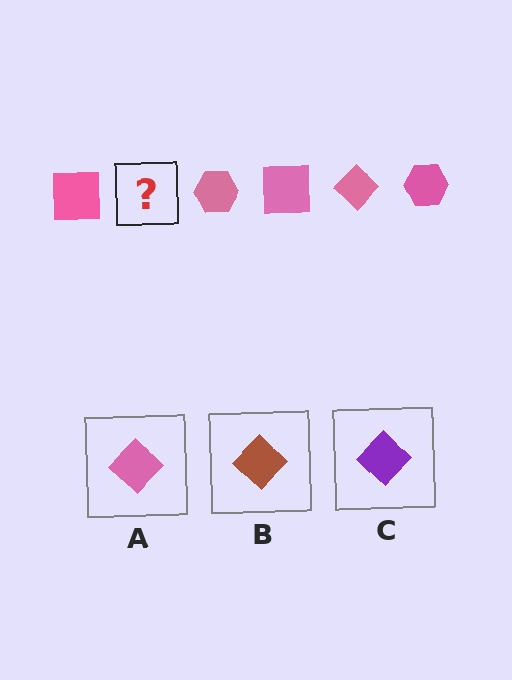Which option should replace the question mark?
Option A.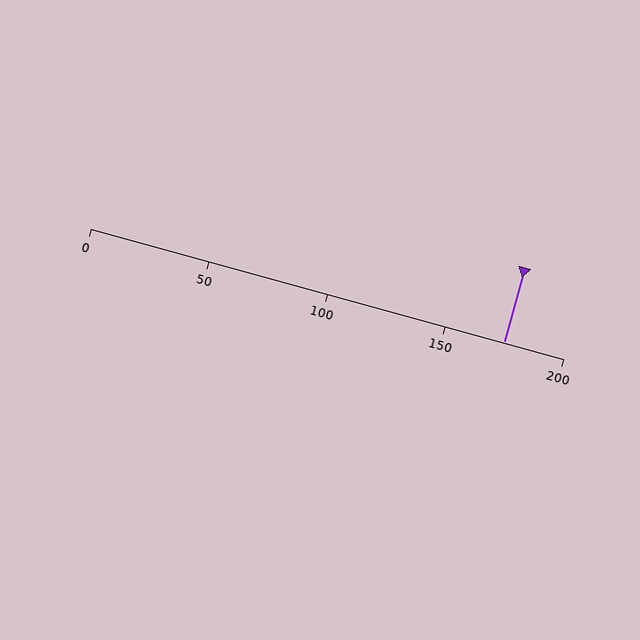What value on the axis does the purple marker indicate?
The marker indicates approximately 175.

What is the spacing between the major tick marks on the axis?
The major ticks are spaced 50 apart.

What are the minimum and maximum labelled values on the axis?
The axis runs from 0 to 200.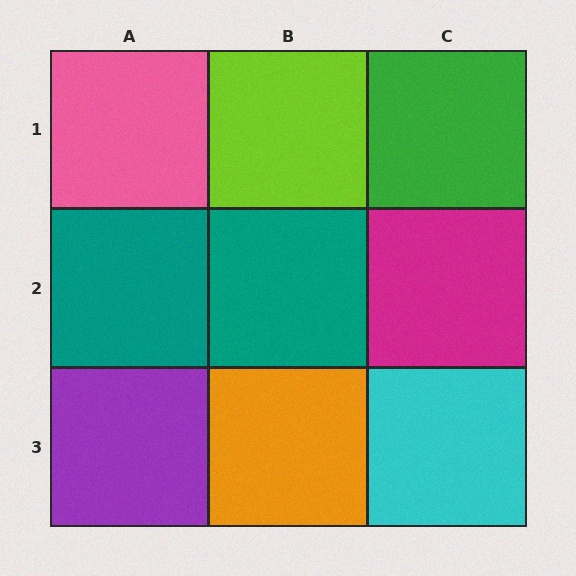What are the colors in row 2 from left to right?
Teal, teal, magenta.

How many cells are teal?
2 cells are teal.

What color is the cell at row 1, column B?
Lime.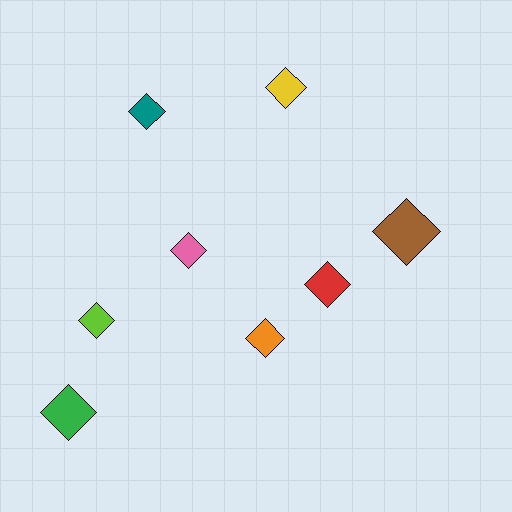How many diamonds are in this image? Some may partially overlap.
There are 8 diamonds.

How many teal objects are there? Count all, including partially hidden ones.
There is 1 teal object.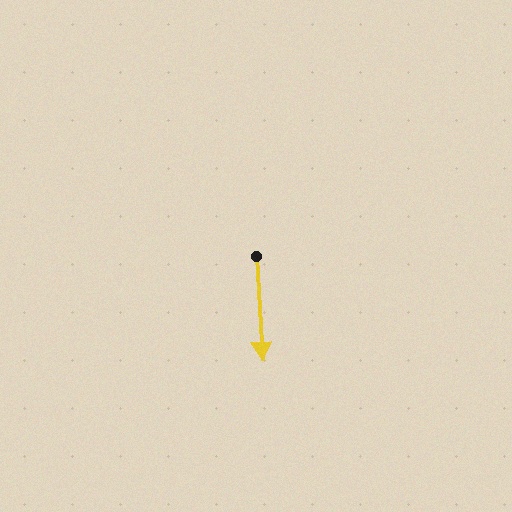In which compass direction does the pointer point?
South.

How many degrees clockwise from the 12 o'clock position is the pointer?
Approximately 177 degrees.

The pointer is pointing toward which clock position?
Roughly 6 o'clock.